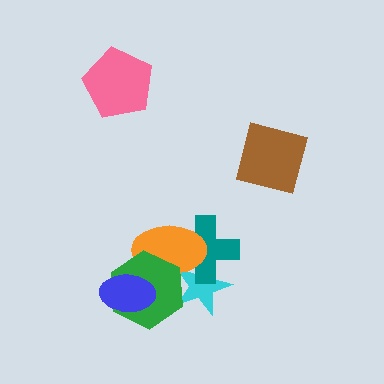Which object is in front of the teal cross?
The orange ellipse is in front of the teal cross.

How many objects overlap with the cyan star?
3 objects overlap with the cyan star.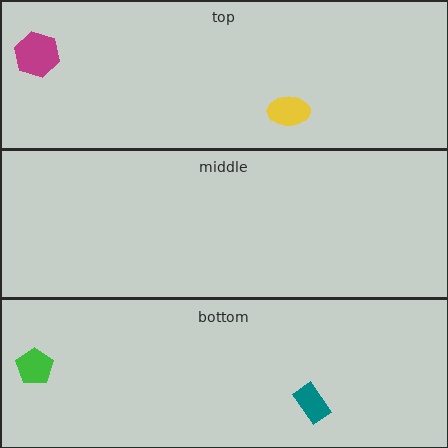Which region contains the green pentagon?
The bottom region.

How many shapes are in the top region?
2.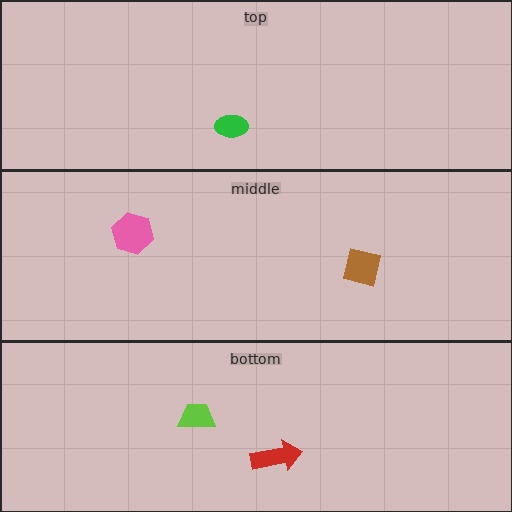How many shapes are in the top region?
1.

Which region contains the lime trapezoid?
The bottom region.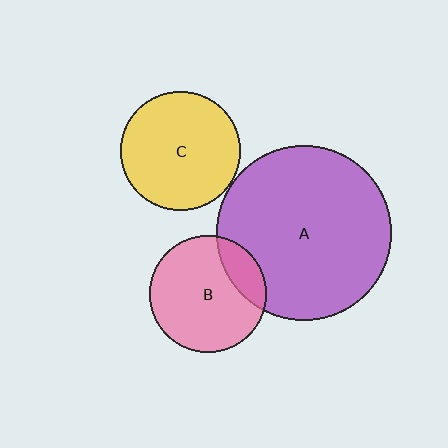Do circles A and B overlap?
Yes.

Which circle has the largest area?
Circle A (purple).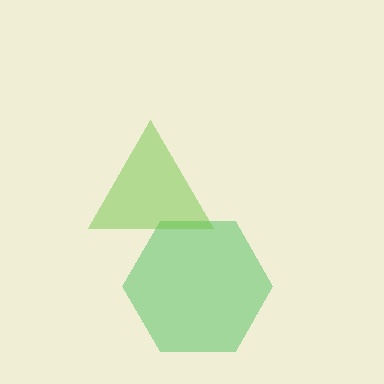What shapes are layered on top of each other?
The layered shapes are: a green hexagon, a lime triangle.